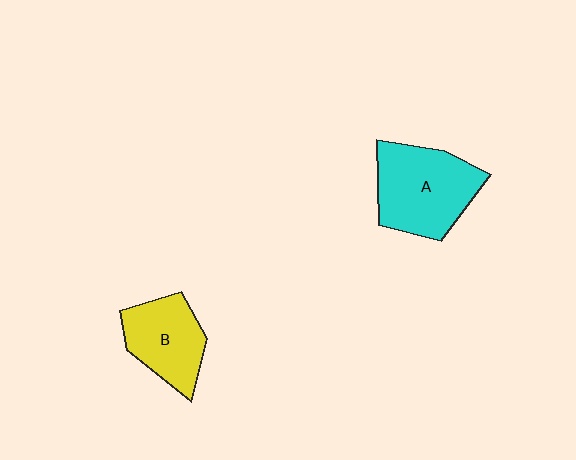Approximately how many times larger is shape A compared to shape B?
Approximately 1.4 times.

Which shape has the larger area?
Shape A (cyan).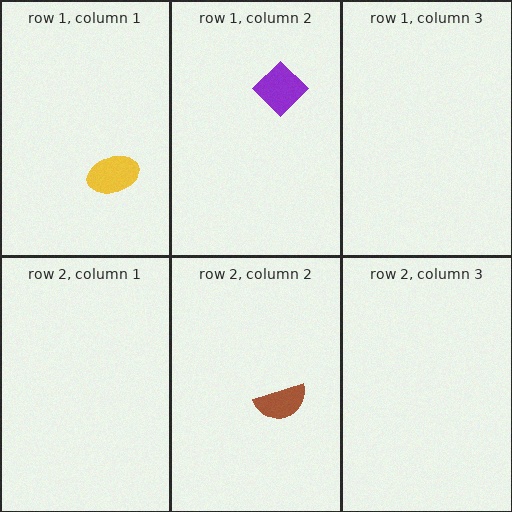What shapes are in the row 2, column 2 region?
The brown semicircle.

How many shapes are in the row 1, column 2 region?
1.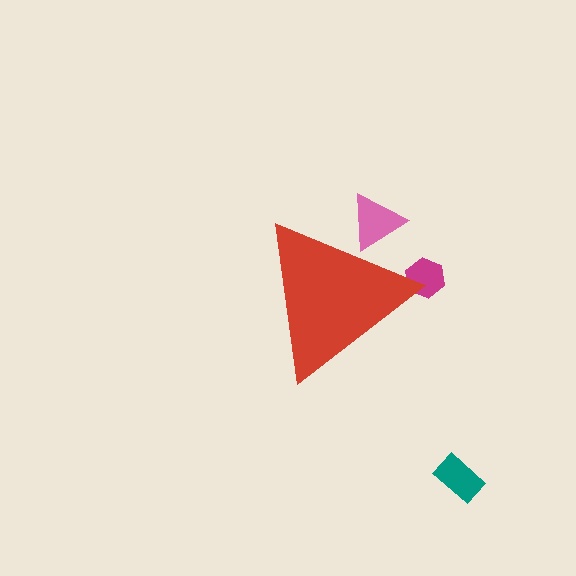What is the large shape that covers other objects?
A red triangle.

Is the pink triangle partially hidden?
Yes, the pink triangle is partially hidden behind the red triangle.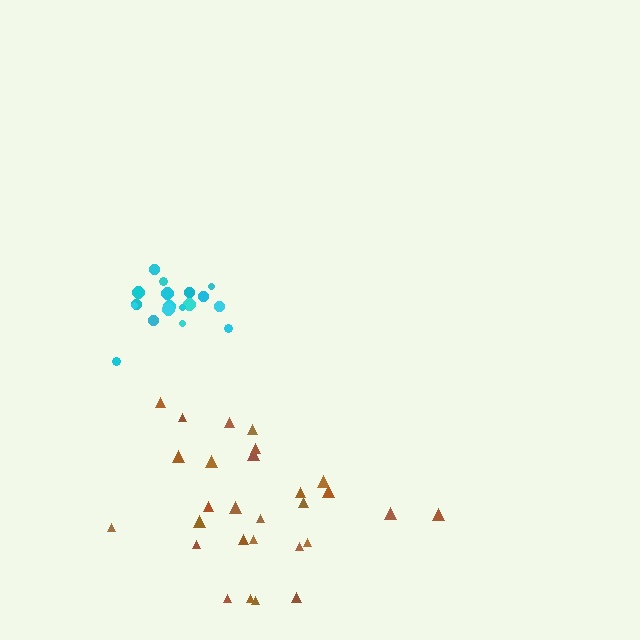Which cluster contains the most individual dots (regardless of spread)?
Brown (28).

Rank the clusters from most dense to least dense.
cyan, brown.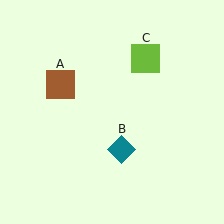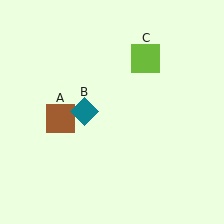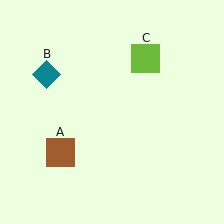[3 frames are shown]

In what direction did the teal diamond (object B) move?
The teal diamond (object B) moved up and to the left.